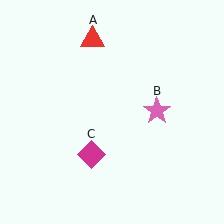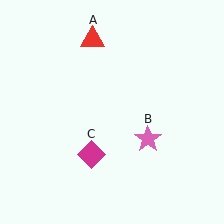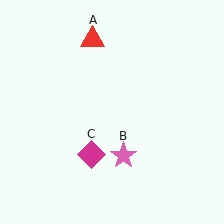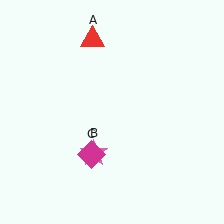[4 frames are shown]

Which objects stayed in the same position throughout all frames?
Red triangle (object A) and magenta diamond (object C) remained stationary.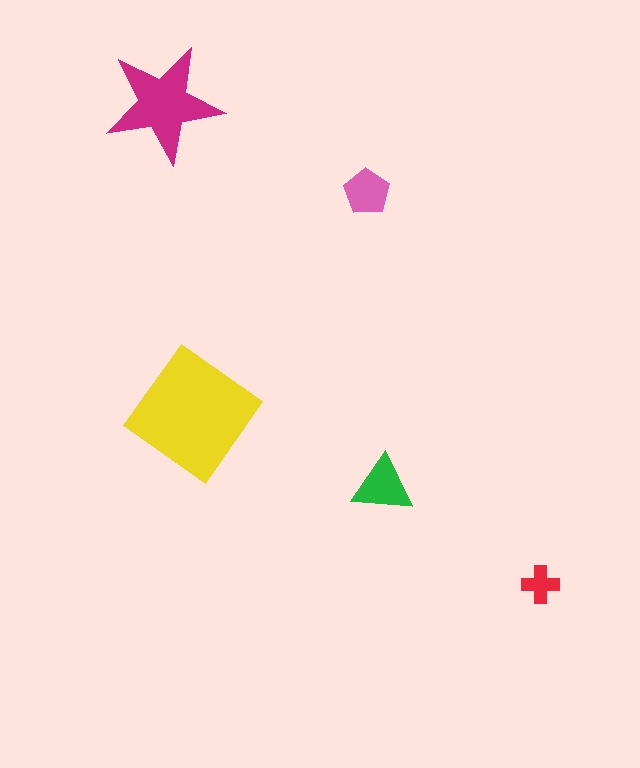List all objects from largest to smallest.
The yellow diamond, the magenta star, the green triangle, the pink pentagon, the red cross.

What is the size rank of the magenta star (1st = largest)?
2nd.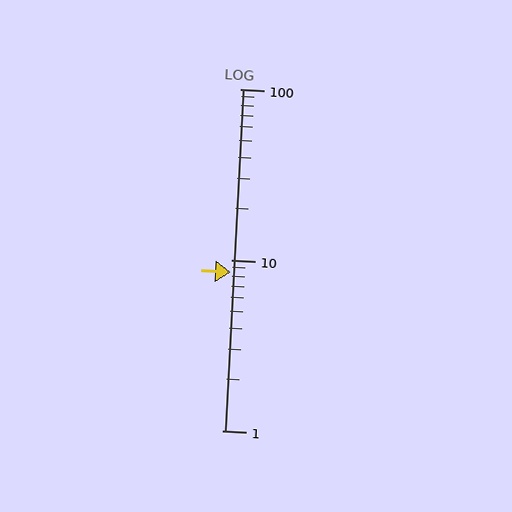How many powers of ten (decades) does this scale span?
The scale spans 2 decades, from 1 to 100.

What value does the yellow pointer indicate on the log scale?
The pointer indicates approximately 8.5.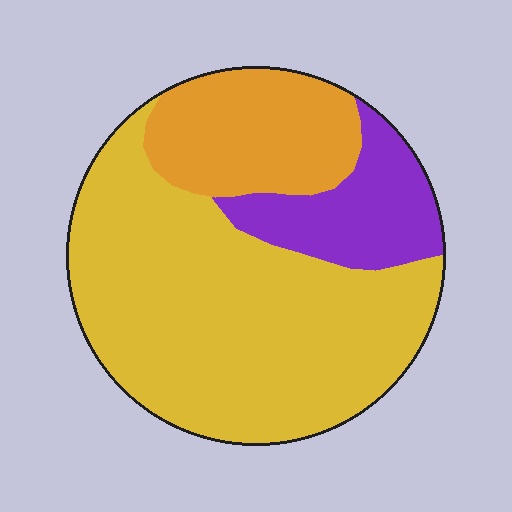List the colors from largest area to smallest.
From largest to smallest: yellow, orange, purple.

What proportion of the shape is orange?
Orange covers 21% of the shape.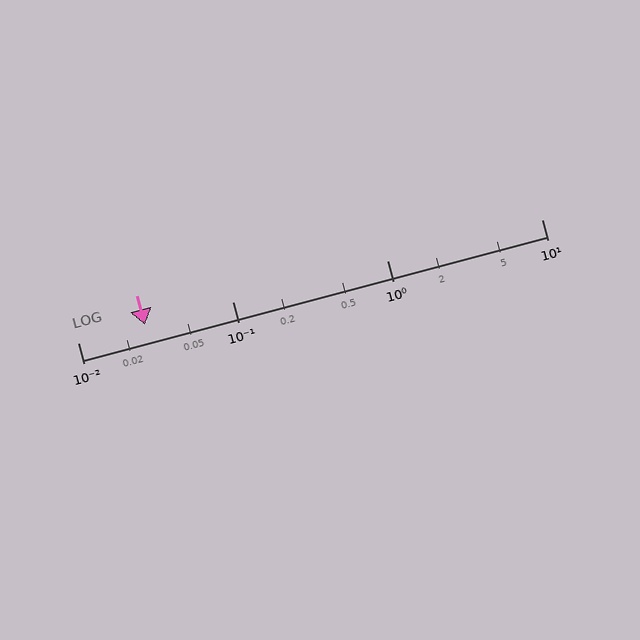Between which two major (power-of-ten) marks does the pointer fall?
The pointer is between 0.01 and 0.1.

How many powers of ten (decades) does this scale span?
The scale spans 3 decades, from 0.01 to 10.